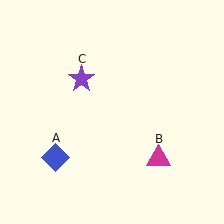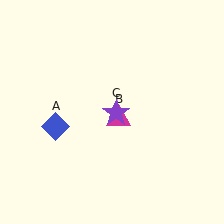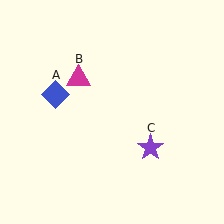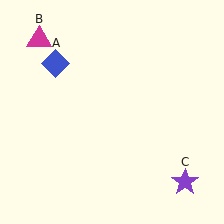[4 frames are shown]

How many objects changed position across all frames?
3 objects changed position: blue diamond (object A), magenta triangle (object B), purple star (object C).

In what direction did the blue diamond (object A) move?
The blue diamond (object A) moved up.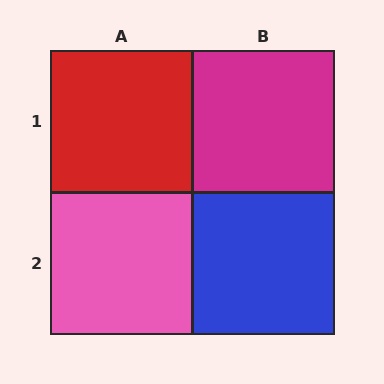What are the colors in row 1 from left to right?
Red, magenta.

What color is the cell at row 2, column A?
Pink.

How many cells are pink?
1 cell is pink.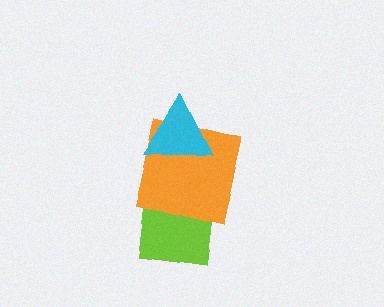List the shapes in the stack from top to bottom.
From top to bottom: the cyan triangle, the orange square, the lime square.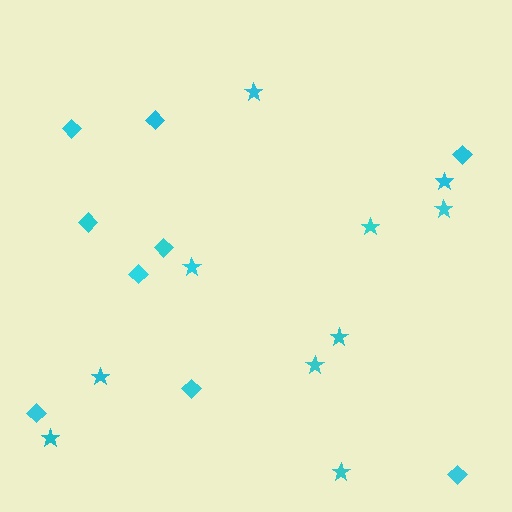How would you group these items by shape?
There are 2 groups: one group of stars (10) and one group of diamonds (9).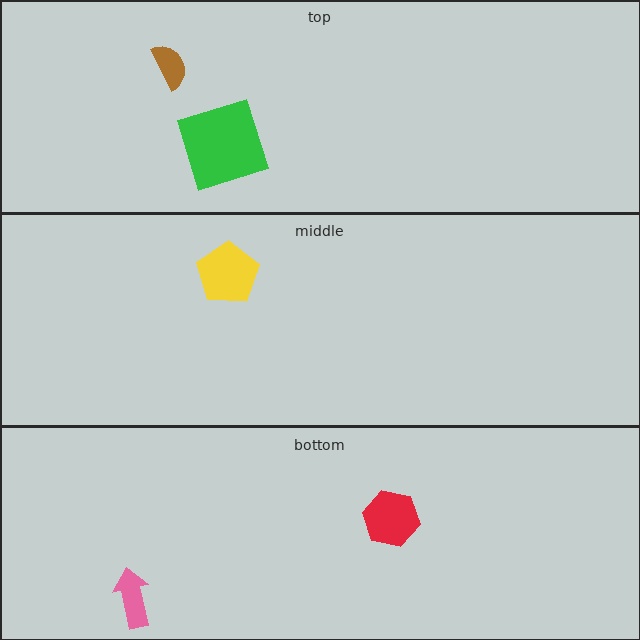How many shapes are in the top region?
2.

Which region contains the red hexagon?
The bottom region.